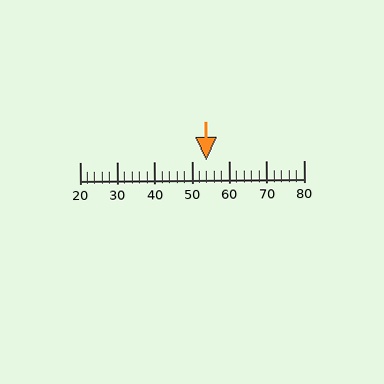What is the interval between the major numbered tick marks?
The major tick marks are spaced 10 units apart.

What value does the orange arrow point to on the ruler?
The orange arrow points to approximately 54.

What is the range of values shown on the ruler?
The ruler shows values from 20 to 80.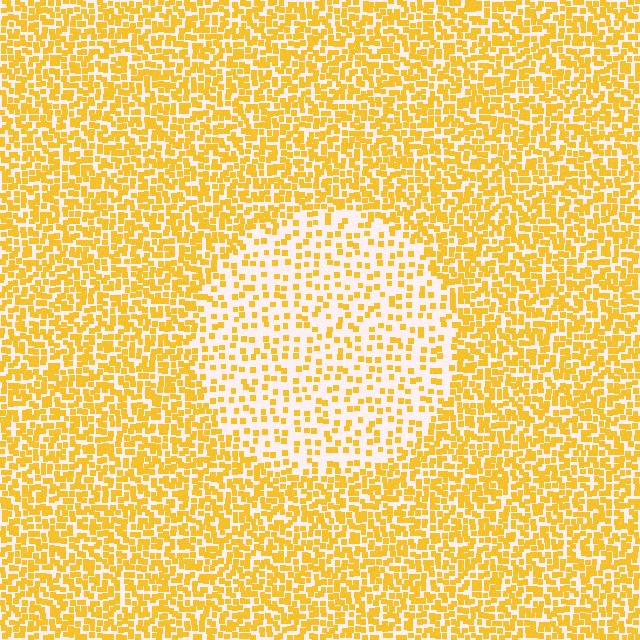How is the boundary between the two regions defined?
The boundary is defined by a change in element density (approximately 2.3x ratio). All elements are the same color, size, and shape.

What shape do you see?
I see a circle.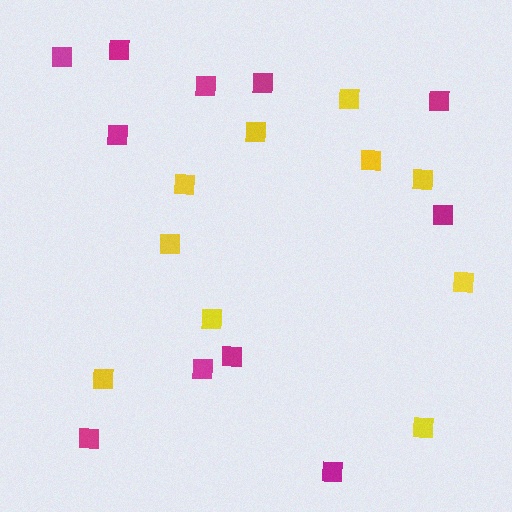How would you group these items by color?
There are 2 groups: one group of yellow squares (10) and one group of magenta squares (11).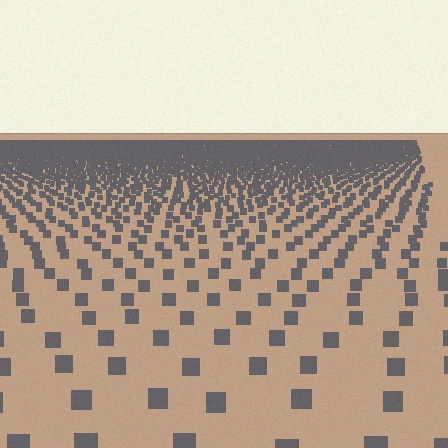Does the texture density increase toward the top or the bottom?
Density increases toward the top.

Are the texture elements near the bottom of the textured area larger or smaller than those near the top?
Larger. Near the bottom, elements are closer to the viewer and appear at a bigger on-screen size.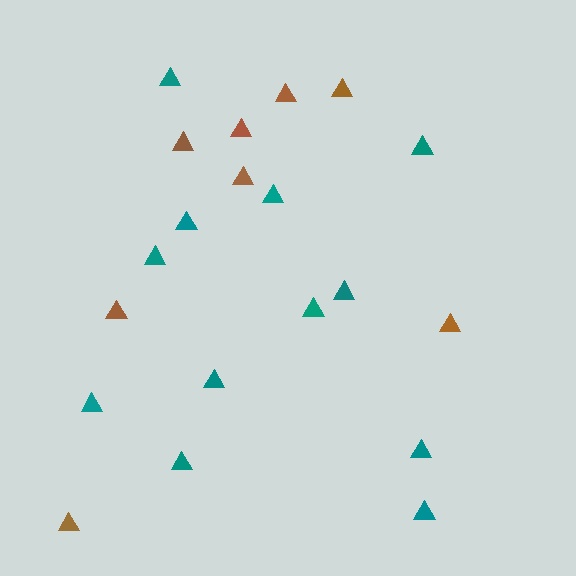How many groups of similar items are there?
There are 2 groups: one group of brown triangles (8) and one group of teal triangles (12).